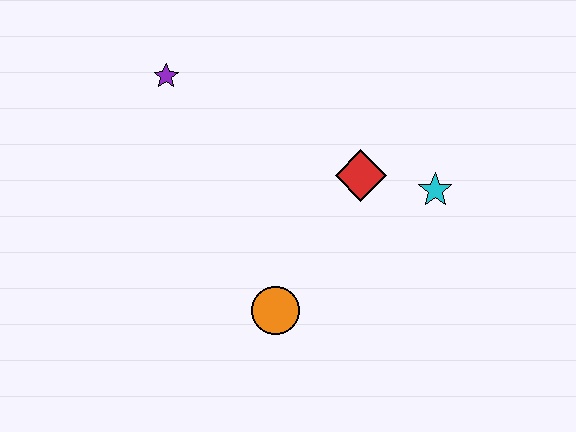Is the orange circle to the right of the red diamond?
No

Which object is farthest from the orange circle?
The purple star is farthest from the orange circle.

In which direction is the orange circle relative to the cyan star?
The orange circle is to the left of the cyan star.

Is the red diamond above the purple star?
No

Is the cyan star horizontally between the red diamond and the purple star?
No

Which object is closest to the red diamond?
The cyan star is closest to the red diamond.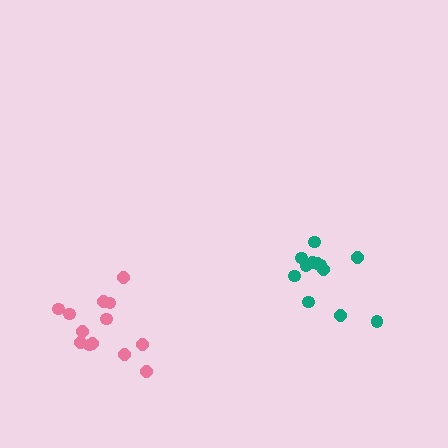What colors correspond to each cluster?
The clusters are colored: pink, teal.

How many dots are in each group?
Group 1: 13 dots, Group 2: 12 dots (25 total).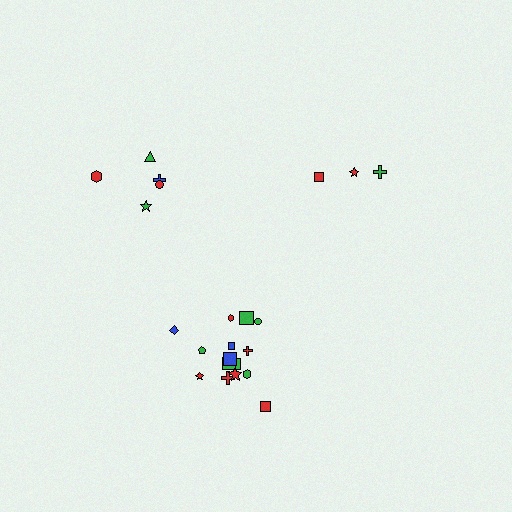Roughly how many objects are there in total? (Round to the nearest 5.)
Roughly 25 objects in total.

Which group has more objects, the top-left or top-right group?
The top-left group.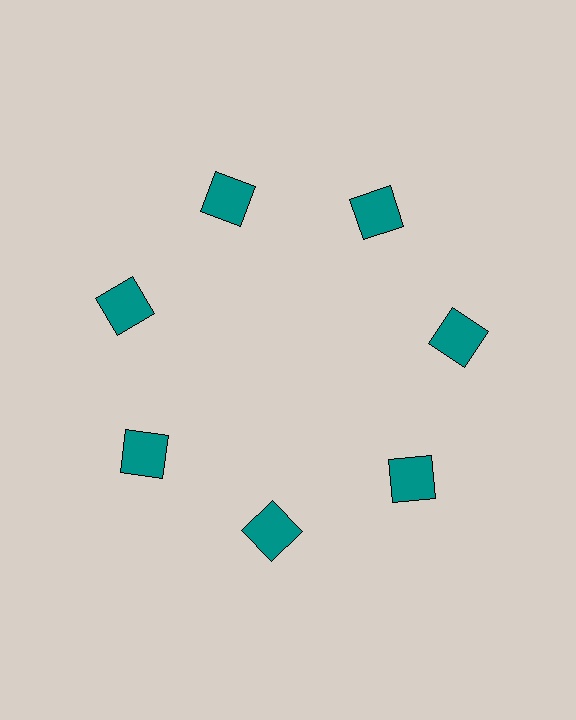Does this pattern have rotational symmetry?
Yes, this pattern has 7-fold rotational symmetry. It looks the same after rotating 51 degrees around the center.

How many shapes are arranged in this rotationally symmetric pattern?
There are 7 shapes, arranged in 7 groups of 1.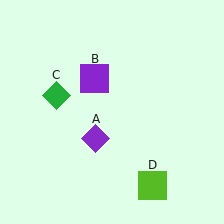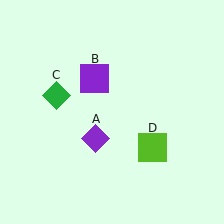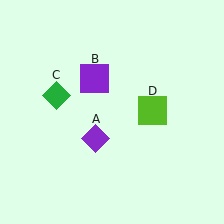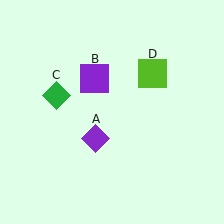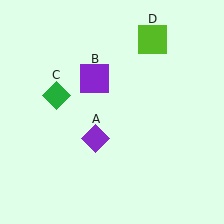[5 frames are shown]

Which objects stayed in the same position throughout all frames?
Purple diamond (object A) and purple square (object B) and green diamond (object C) remained stationary.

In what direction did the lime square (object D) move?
The lime square (object D) moved up.